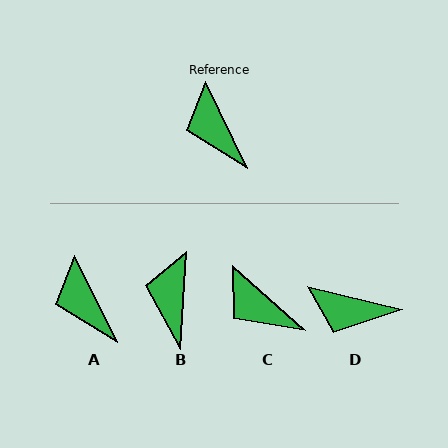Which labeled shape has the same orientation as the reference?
A.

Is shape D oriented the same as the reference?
No, it is off by about 50 degrees.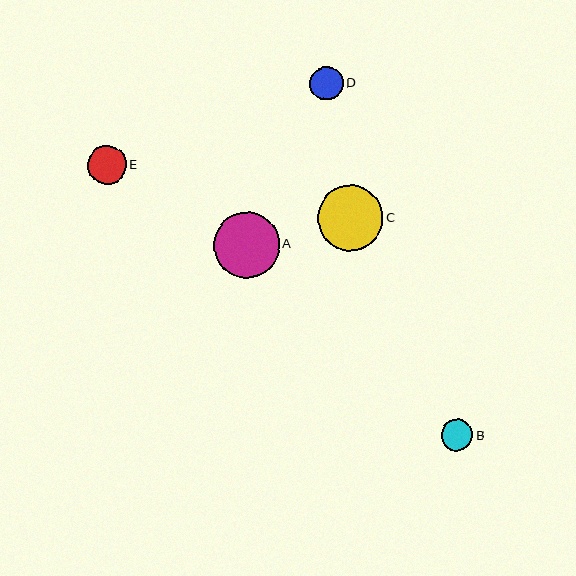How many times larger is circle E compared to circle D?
Circle E is approximately 1.1 times the size of circle D.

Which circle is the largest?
Circle A is the largest with a size of approximately 66 pixels.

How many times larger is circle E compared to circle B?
Circle E is approximately 1.2 times the size of circle B.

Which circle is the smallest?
Circle B is the smallest with a size of approximately 31 pixels.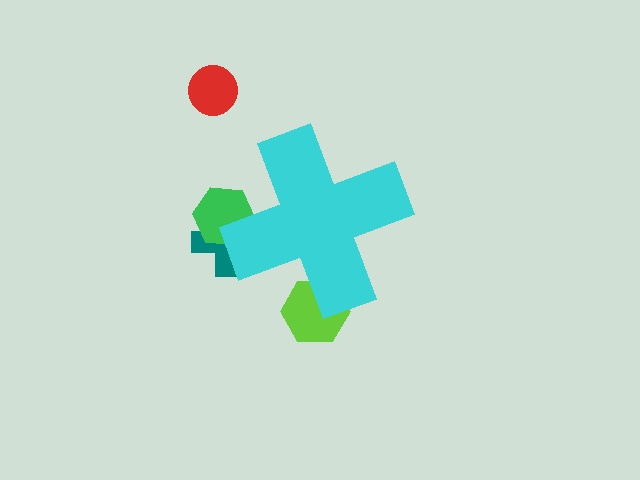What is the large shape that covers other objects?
A cyan cross.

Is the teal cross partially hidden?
Yes, the teal cross is partially hidden behind the cyan cross.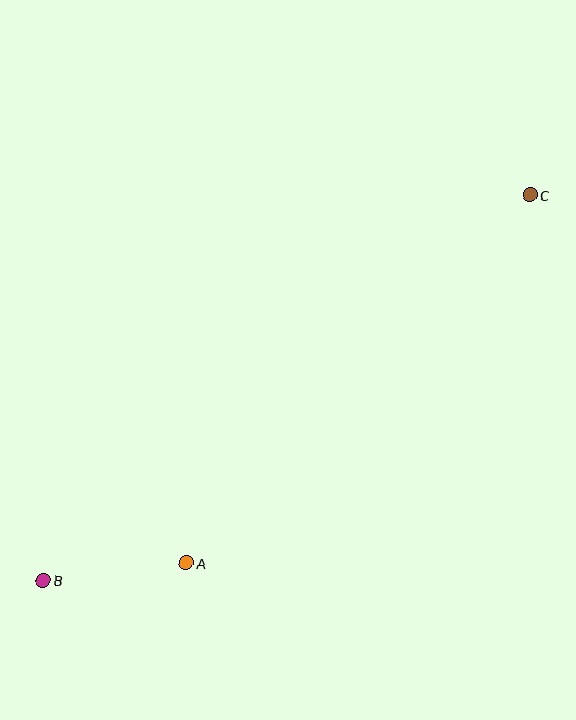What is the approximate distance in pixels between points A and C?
The distance between A and C is approximately 503 pixels.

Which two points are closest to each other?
Points A and B are closest to each other.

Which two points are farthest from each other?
Points B and C are farthest from each other.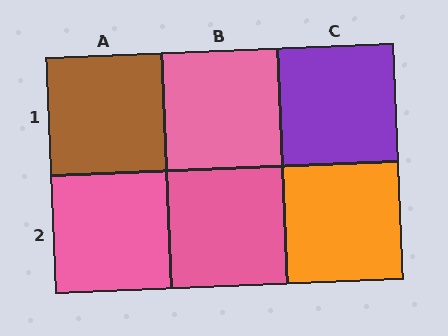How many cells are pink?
3 cells are pink.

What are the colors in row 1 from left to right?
Brown, pink, purple.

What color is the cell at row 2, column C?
Orange.